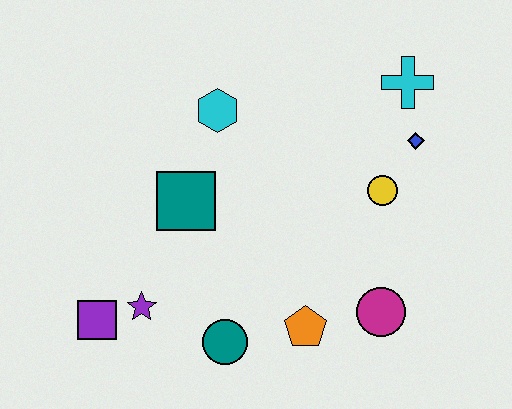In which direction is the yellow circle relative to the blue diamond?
The yellow circle is below the blue diamond.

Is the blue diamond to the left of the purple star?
No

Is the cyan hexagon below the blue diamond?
No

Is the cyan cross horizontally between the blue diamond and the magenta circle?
Yes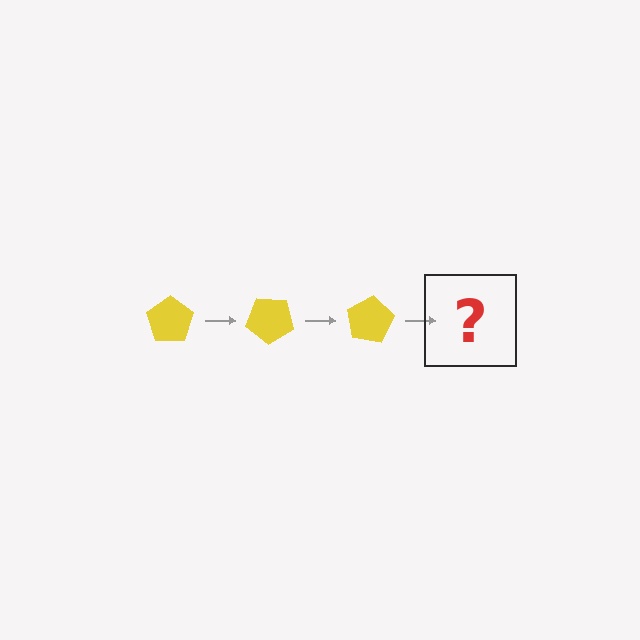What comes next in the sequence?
The next element should be a yellow pentagon rotated 120 degrees.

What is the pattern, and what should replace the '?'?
The pattern is that the pentagon rotates 40 degrees each step. The '?' should be a yellow pentagon rotated 120 degrees.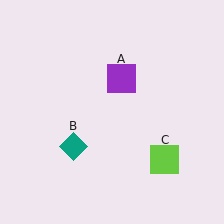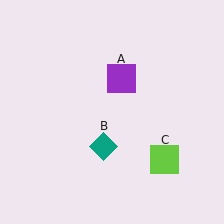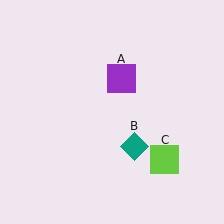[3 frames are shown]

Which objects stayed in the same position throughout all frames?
Purple square (object A) and lime square (object C) remained stationary.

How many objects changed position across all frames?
1 object changed position: teal diamond (object B).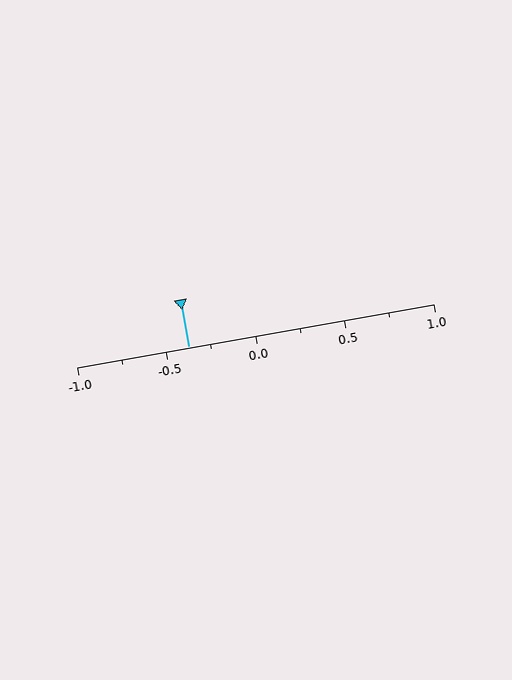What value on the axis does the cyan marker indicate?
The marker indicates approximately -0.38.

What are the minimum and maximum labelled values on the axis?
The axis runs from -1.0 to 1.0.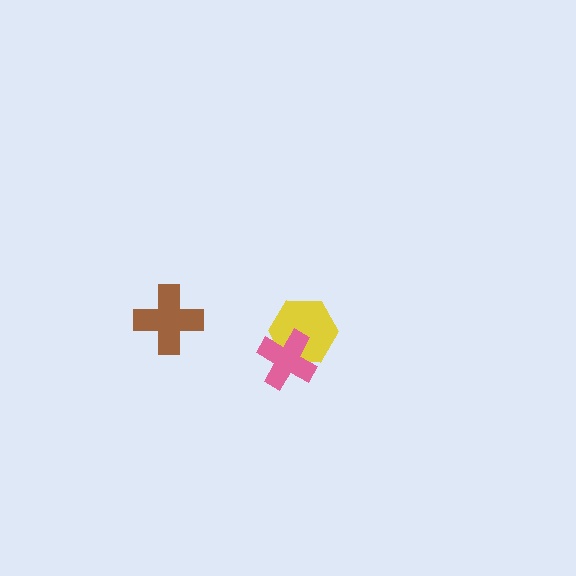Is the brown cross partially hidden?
No, no other shape covers it.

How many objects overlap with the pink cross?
1 object overlaps with the pink cross.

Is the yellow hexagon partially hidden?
Yes, it is partially covered by another shape.